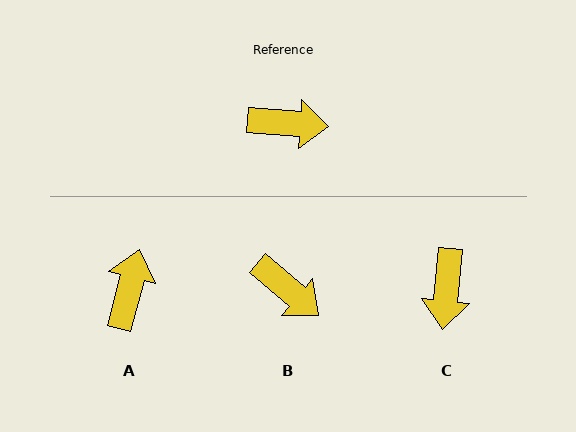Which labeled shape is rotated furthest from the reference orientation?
C, about 91 degrees away.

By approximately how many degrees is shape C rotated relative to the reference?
Approximately 91 degrees clockwise.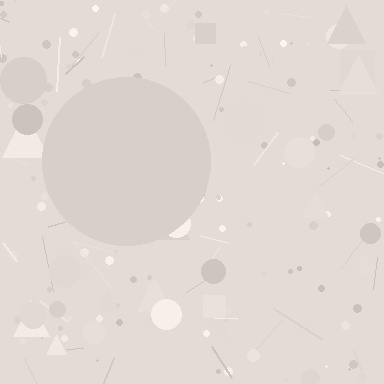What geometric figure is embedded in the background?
A circle is embedded in the background.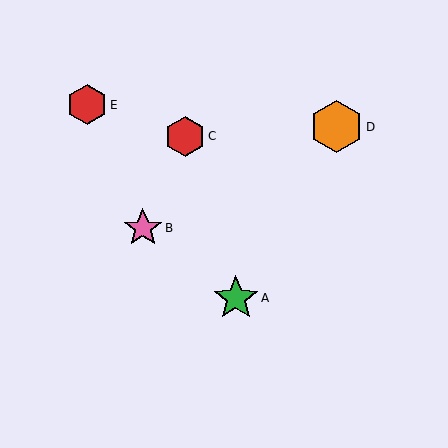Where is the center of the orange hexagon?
The center of the orange hexagon is at (336, 127).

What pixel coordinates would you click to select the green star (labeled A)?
Click at (236, 298) to select the green star A.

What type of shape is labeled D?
Shape D is an orange hexagon.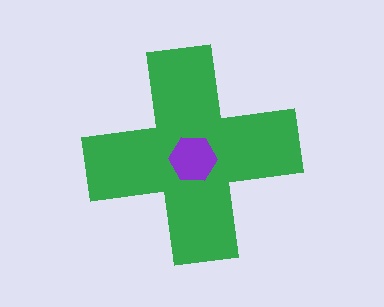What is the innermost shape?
The purple hexagon.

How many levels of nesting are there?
2.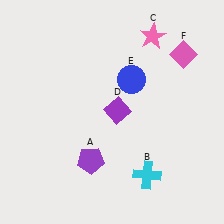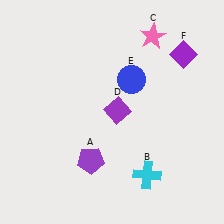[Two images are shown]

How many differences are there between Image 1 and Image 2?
There is 1 difference between the two images.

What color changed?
The diamond (F) changed from pink in Image 1 to purple in Image 2.